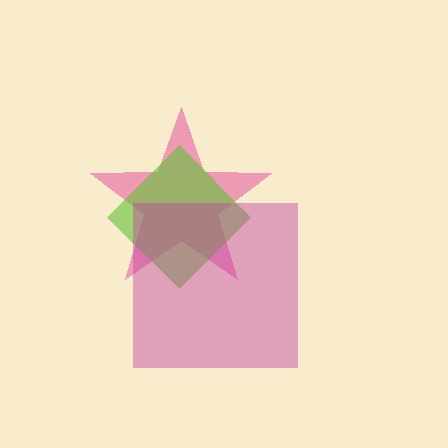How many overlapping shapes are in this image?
There are 3 overlapping shapes in the image.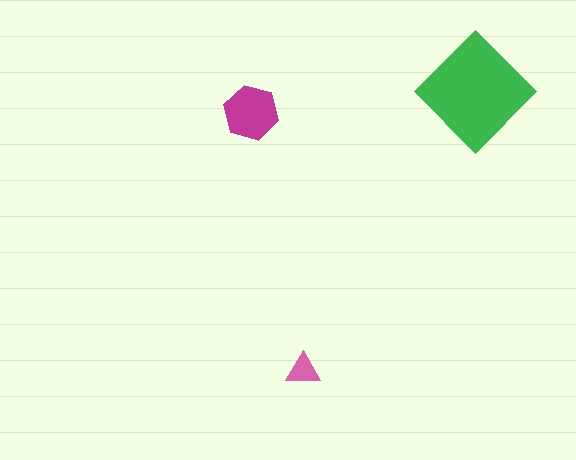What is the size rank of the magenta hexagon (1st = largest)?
2nd.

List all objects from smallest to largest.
The pink triangle, the magenta hexagon, the green diamond.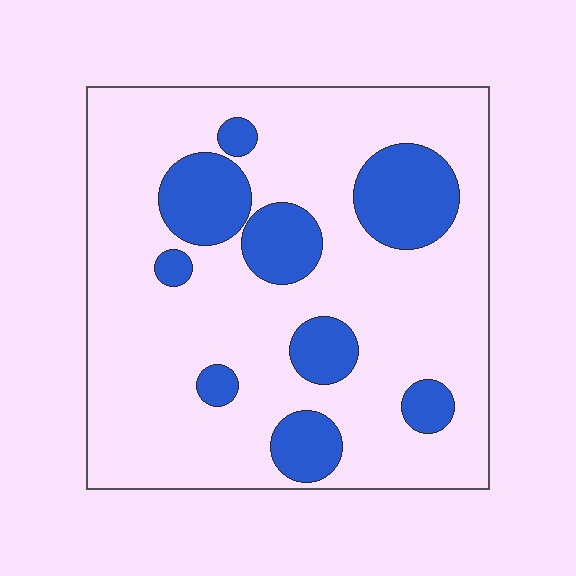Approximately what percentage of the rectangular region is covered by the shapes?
Approximately 20%.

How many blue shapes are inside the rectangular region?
9.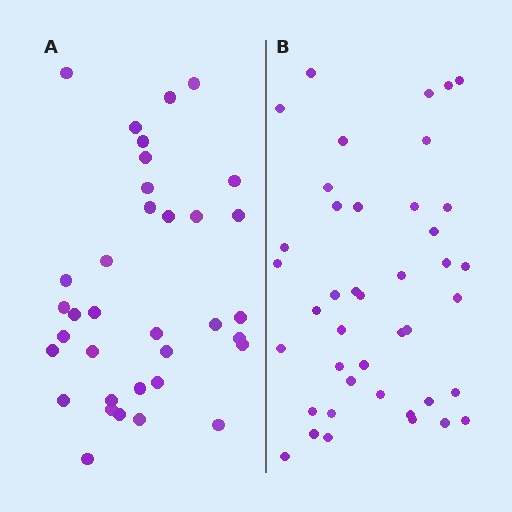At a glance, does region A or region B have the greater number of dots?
Region B (the right region) has more dots.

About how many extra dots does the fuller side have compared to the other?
Region B has roughly 8 or so more dots than region A.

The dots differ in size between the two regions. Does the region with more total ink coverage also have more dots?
No. Region A has more total ink coverage because its dots are larger, but region B actually contains more individual dots. Total area can be misleading — the number of items is what matters here.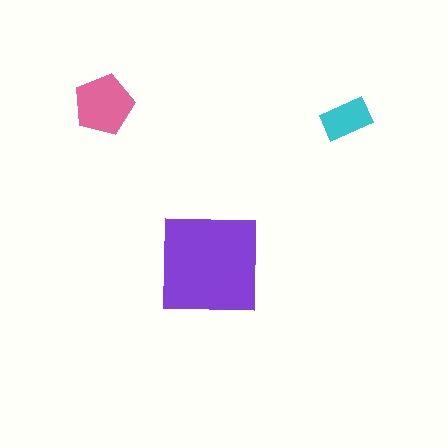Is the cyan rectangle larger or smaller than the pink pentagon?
Smaller.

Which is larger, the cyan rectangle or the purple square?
The purple square.